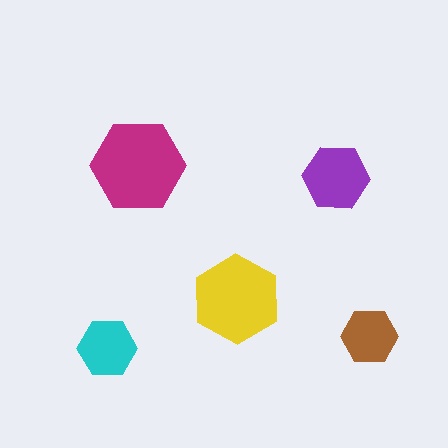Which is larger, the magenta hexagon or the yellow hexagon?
The magenta one.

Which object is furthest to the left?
The cyan hexagon is leftmost.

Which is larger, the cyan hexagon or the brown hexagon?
The cyan one.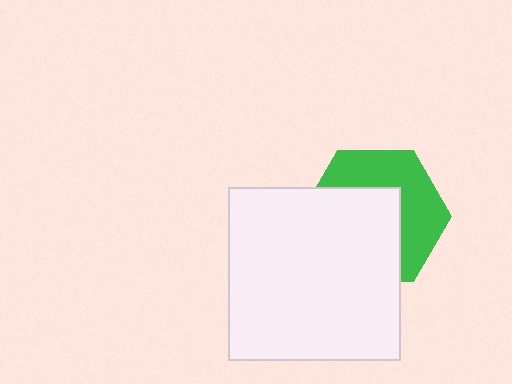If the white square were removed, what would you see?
You would see the complete green hexagon.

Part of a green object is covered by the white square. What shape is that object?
It is a hexagon.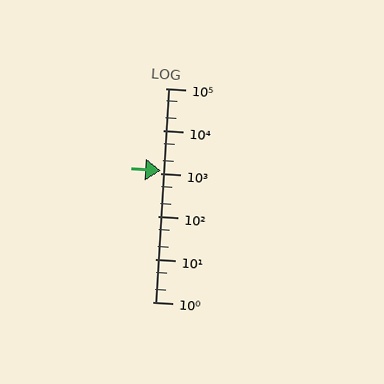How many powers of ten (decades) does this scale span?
The scale spans 5 decades, from 1 to 100000.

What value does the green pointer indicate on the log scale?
The pointer indicates approximately 1200.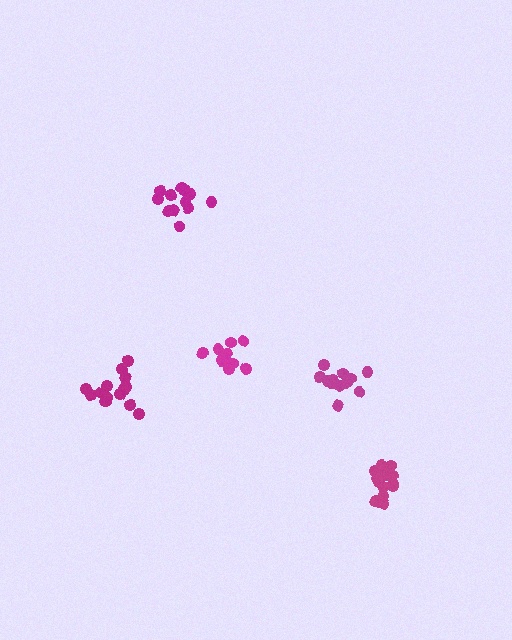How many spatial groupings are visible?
There are 5 spatial groupings.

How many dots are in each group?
Group 1: 16 dots, Group 2: 10 dots, Group 3: 12 dots, Group 4: 16 dots, Group 5: 14 dots (68 total).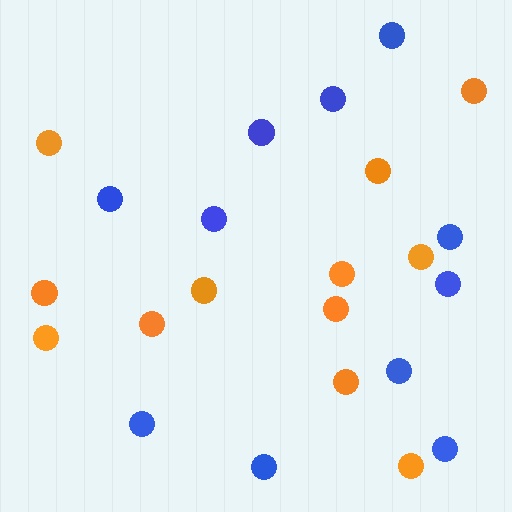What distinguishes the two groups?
There are 2 groups: one group of blue circles (11) and one group of orange circles (12).